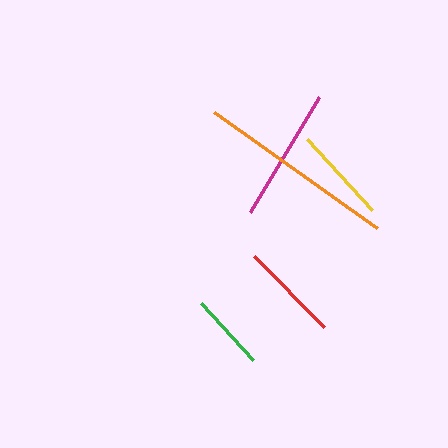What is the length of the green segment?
The green segment is approximately 78 pixels long.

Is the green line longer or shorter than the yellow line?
The yellow line is longer than the green line.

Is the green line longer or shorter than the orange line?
The orange line is longer than the green line.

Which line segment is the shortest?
The green line is the shortest at approximately 78 pixels.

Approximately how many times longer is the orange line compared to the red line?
The orange line is approximately 2.0 times the length of the red line.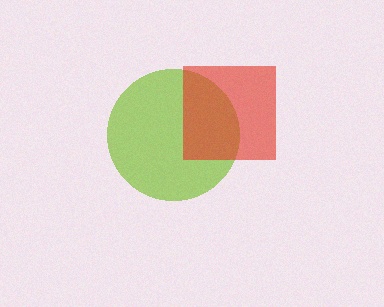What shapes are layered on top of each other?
The layered shapes are: a lime circle, a red square.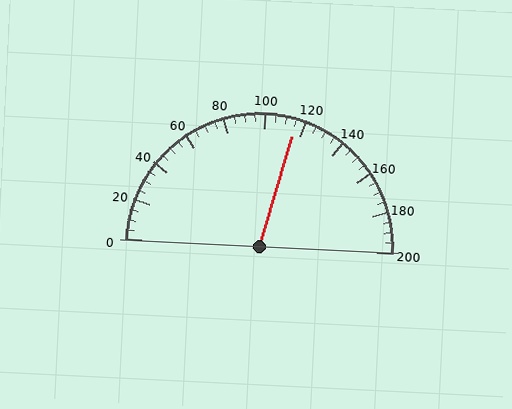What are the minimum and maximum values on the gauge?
The gauge ranges from 0 to 200.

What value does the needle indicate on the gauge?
The needle indicates approximately 115.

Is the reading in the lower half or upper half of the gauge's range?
The reading is in the upper half of the range (0 to 200).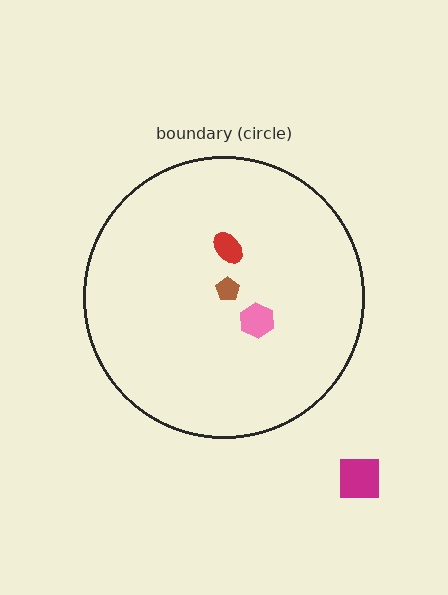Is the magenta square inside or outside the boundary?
Outside.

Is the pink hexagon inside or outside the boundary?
Inside.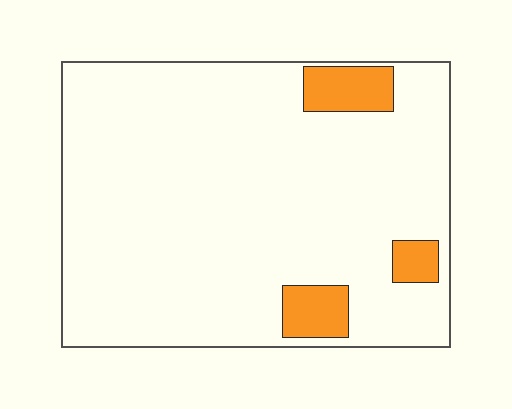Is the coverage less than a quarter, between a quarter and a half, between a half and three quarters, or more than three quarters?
Less than a quarter.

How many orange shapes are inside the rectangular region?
3.